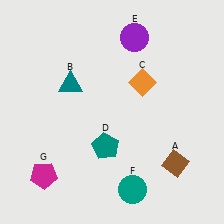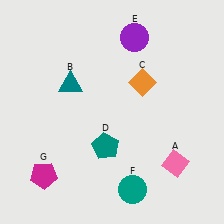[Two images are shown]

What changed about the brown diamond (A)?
In Image 1, A is brown. In Image 2, it changed to pink.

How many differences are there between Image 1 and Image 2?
There is 1 difference between the two images.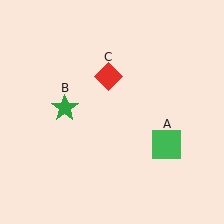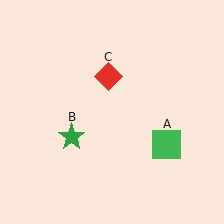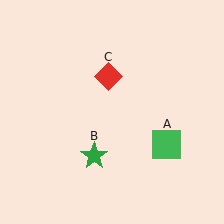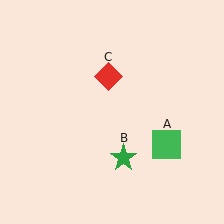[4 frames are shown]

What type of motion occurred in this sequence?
The green star (object B) rotated counterclockwise around the center of the scene.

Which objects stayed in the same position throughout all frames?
Green square (object A) and red diamond (object C) remained stationary.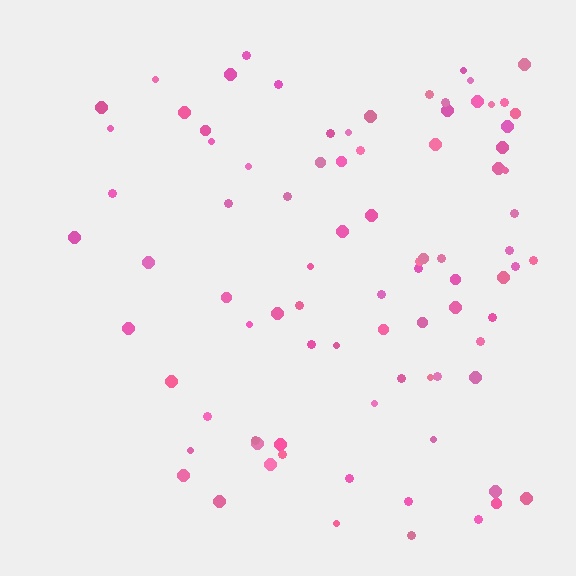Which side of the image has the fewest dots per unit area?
The left.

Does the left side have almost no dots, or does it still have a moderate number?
Still a moderate number, just noticeably fewer than the right.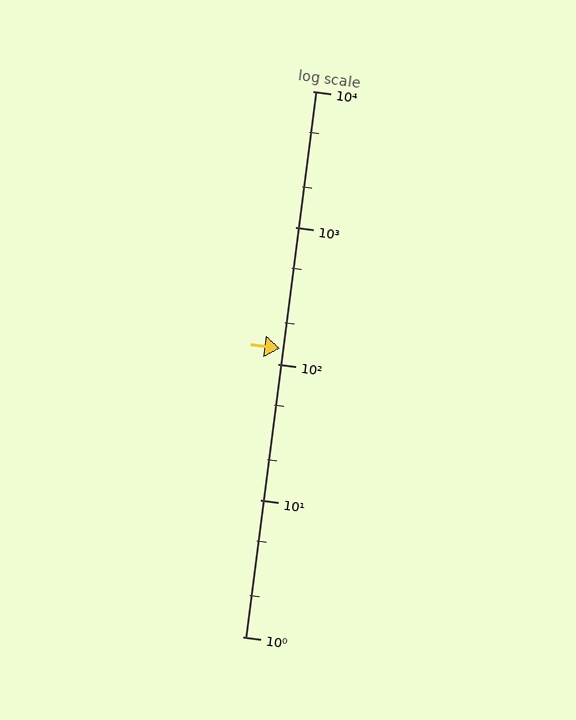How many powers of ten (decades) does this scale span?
The scale spans 4 decades, from 1 to 10000.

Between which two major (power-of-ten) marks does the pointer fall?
The pointer is between 100 and 1000.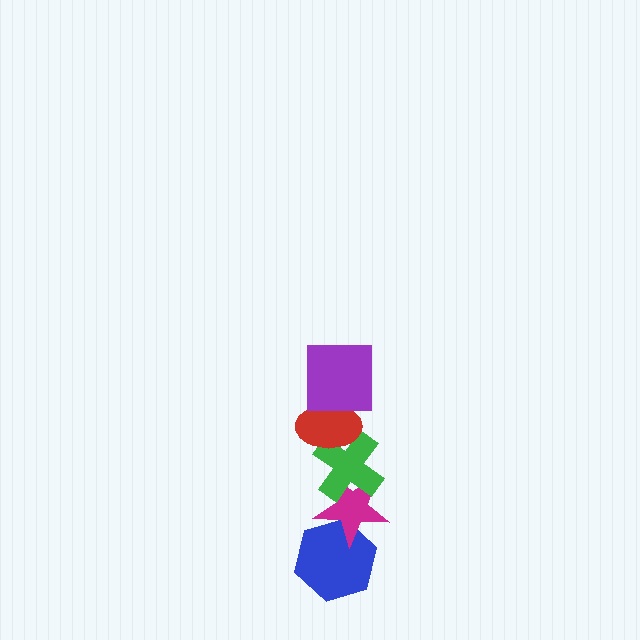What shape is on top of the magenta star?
The green cross is on top of the magenta star.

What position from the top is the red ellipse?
The red ellipse is 2nd from the top.